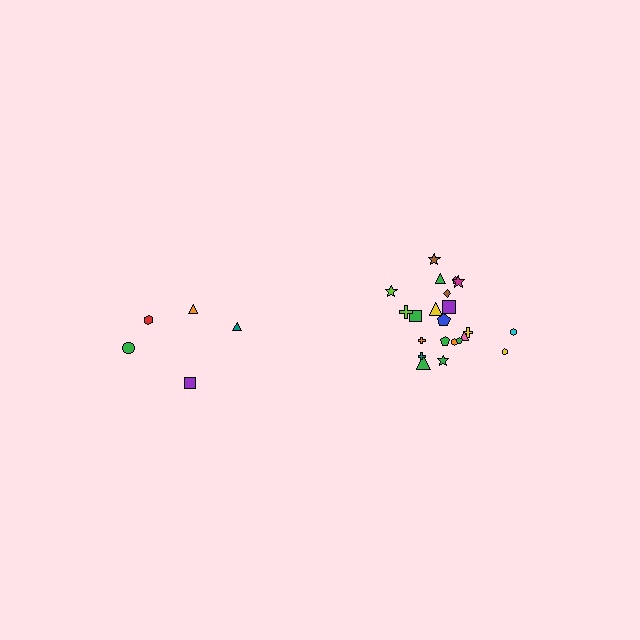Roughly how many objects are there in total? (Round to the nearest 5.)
Roughly 25 objects in total.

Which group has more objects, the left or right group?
The right group.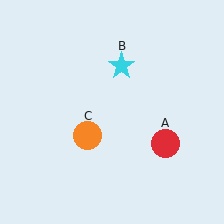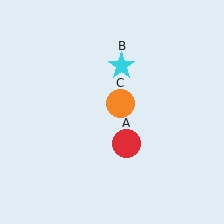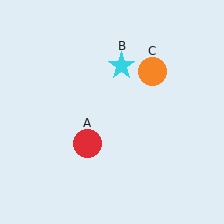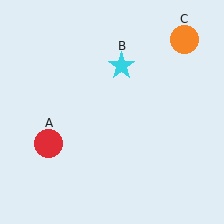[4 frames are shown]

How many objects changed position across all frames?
2 objects changed position: red circle (object A), orange circle (object C).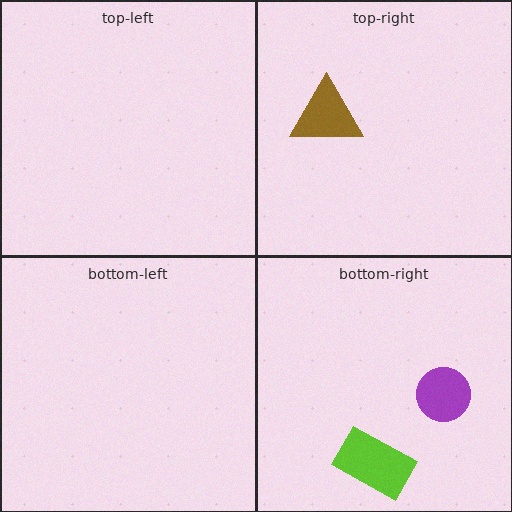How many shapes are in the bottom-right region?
2.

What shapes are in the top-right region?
The brown triangle.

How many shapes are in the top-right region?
1.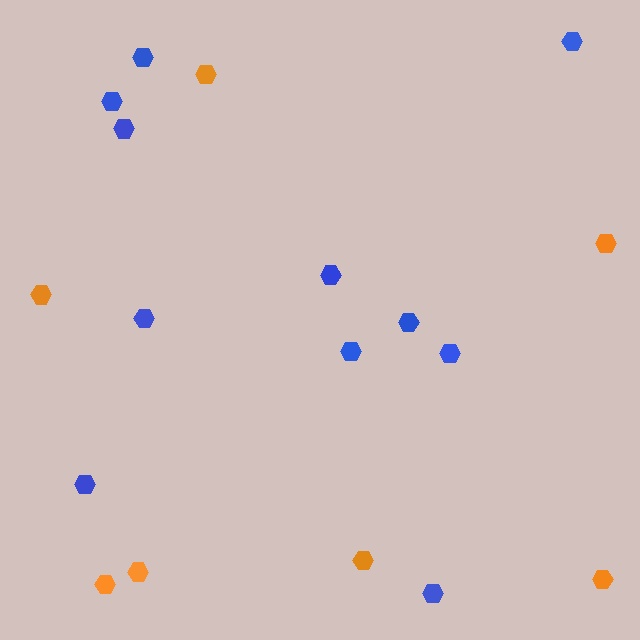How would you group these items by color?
There are 2 groups: one group of orange hexagons (7) and one group of blue hexagons (11).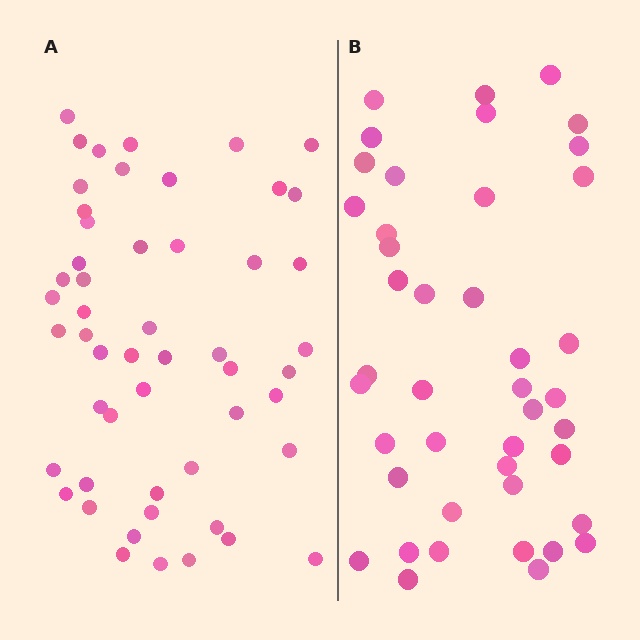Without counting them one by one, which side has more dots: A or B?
Region A (the left region) has more dots.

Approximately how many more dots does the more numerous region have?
Region A has roughly 8 or so more dots than region B.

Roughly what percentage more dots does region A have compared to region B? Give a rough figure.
About 20% more.